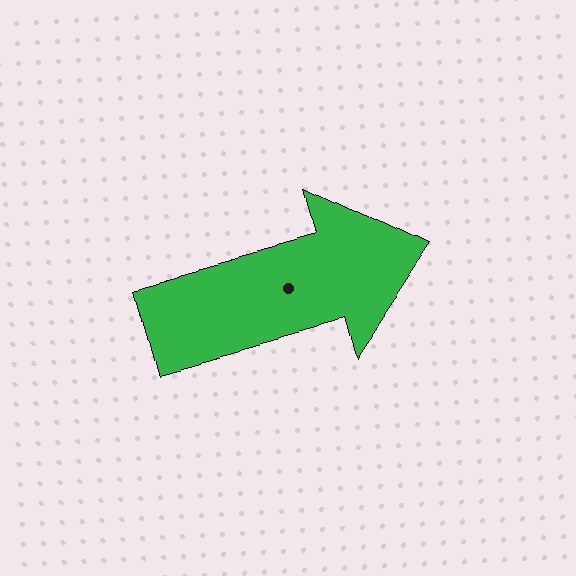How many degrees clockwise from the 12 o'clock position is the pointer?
Approximately 75 degrees.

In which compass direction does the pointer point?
East.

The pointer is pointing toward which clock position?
Roughly 2 o'clock.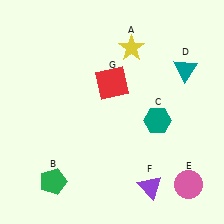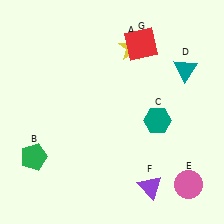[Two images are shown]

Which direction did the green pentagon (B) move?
The green pentagon (B) moved up.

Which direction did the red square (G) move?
The red square (G) moved up.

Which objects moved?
The objects that moved are: the green pentagon (B), the red square (G).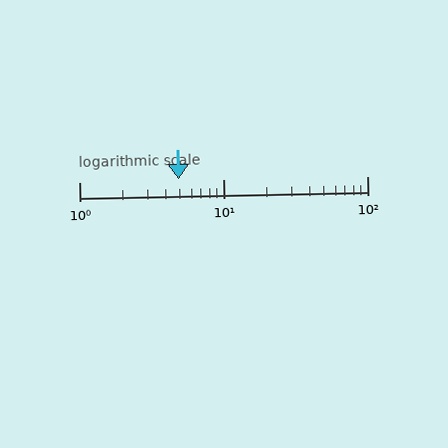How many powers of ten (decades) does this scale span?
The scale spans 2 decades, from 1 to 100.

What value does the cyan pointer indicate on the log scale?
The pointer indicates approximately 4.9.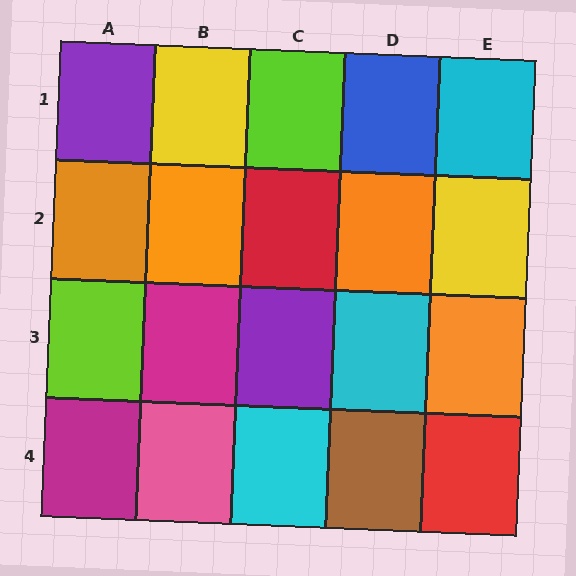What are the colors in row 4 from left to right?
Magenta, pink, cyan, brown, red.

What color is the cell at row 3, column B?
Magenta.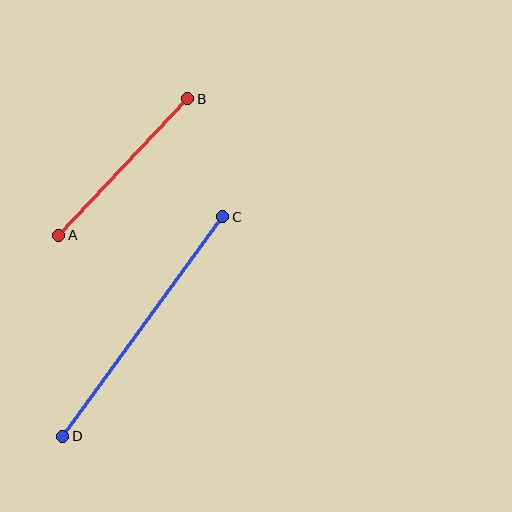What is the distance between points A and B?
The distance is approximately 188 pixels.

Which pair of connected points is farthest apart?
Points C and D are farthest apart.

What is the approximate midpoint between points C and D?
The midpoint is at approximately (143, 326) pixels.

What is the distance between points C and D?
The distance is approximately 271 pixels.